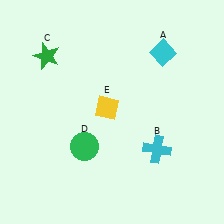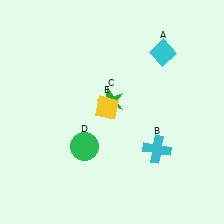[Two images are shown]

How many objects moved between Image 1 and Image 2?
1 object moved between the two images.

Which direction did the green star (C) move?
The green star (C) moved right.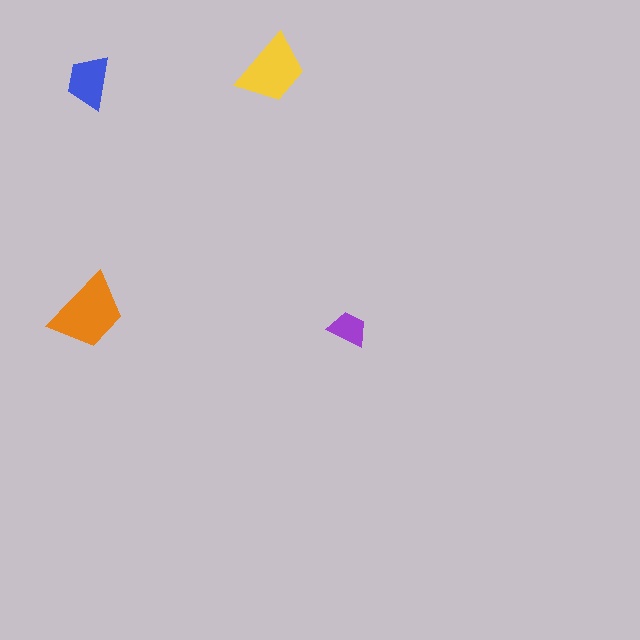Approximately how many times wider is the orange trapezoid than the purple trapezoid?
About 2 times wider.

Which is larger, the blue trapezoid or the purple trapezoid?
The blue one.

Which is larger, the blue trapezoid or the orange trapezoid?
The orange one.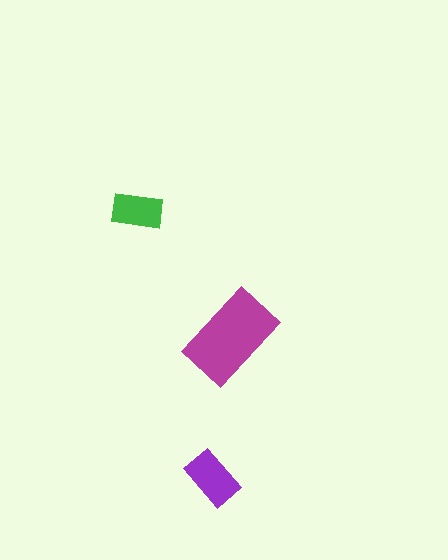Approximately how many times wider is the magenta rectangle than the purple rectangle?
About 1.5 times wider.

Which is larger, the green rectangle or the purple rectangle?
The purple one.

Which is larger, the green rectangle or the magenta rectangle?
The magenta one.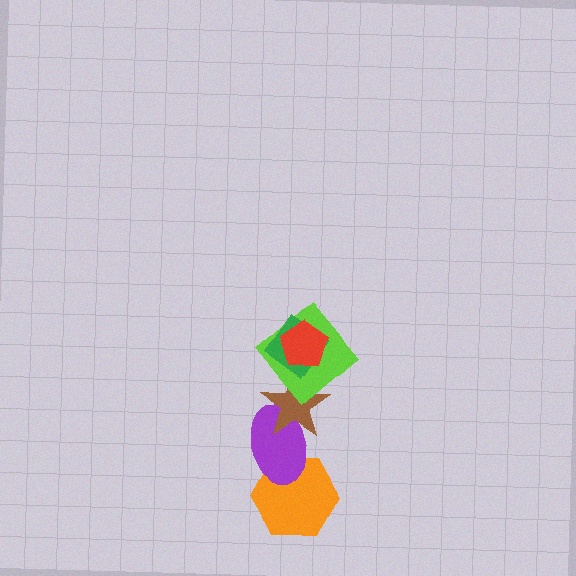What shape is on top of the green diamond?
The red pentagon is on top of the green diamond.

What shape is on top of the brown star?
The lime diamond is on top of the brown star.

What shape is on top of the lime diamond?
The green diamond is on top of the lime diamond.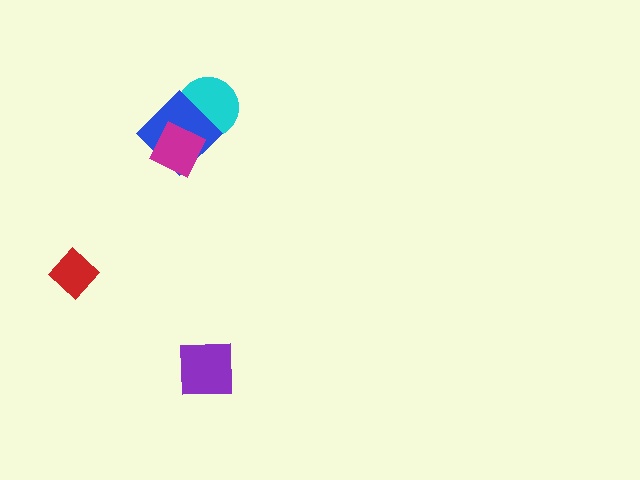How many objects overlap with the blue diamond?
2 objects overlap with the blue diamond.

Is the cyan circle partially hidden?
Yes, it is partially covered by another shape.